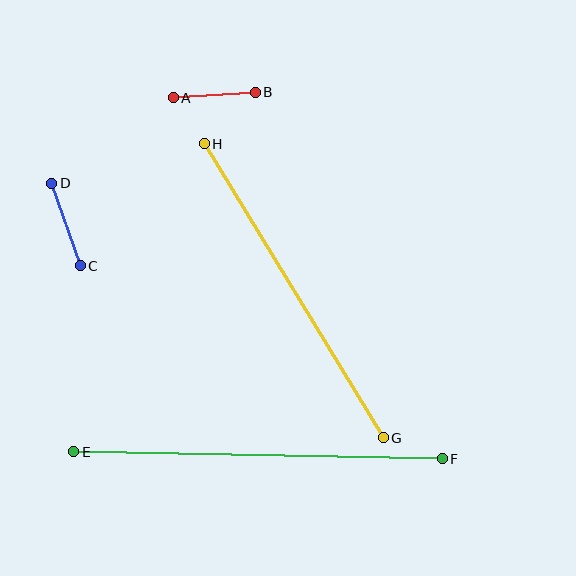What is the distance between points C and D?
The distance is approximately 87 pixels.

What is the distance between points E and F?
The distance is approximately 369 pixels.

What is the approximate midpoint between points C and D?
The midpoint is at approximately (66, 225) pixels.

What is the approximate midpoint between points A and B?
The midpoint is at approximately (214, 95) pixels.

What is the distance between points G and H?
The distance is approximately 344 pixels.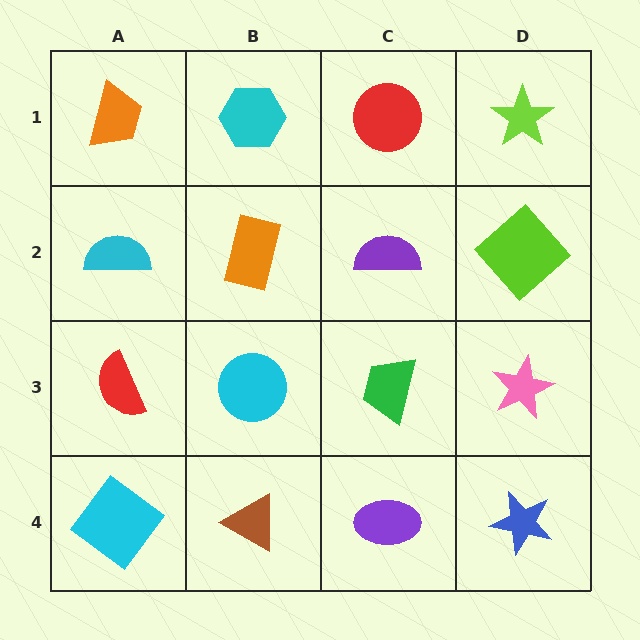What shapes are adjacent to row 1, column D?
A lime diamond (row 2, column D), a red circle (row 1, column C).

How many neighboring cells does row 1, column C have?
3.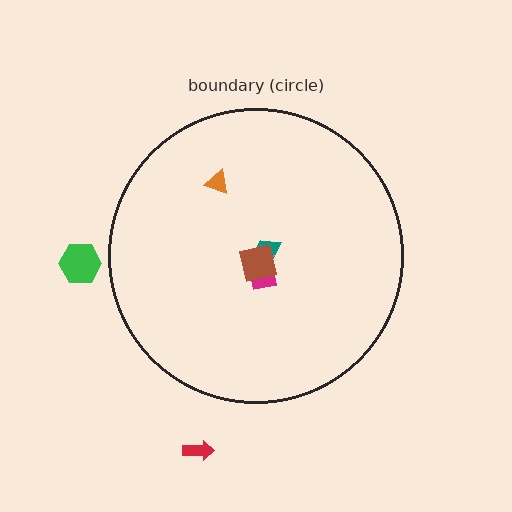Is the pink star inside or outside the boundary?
Inside.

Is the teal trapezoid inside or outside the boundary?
Inside.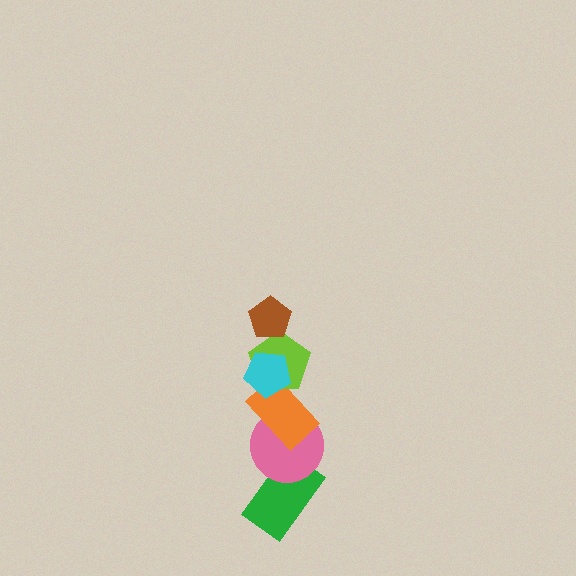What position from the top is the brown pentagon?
The brown pentagon is 1st from the top.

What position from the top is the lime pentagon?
The lime pentagon is 3rd from the top.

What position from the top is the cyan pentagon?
The cyan pentagon is 2nd from the top.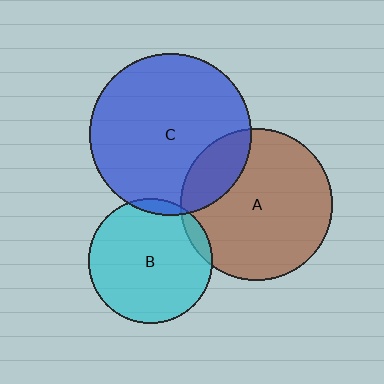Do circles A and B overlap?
Yes.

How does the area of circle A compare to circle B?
Approximately 1.5 times.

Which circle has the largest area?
Circle C (blue).